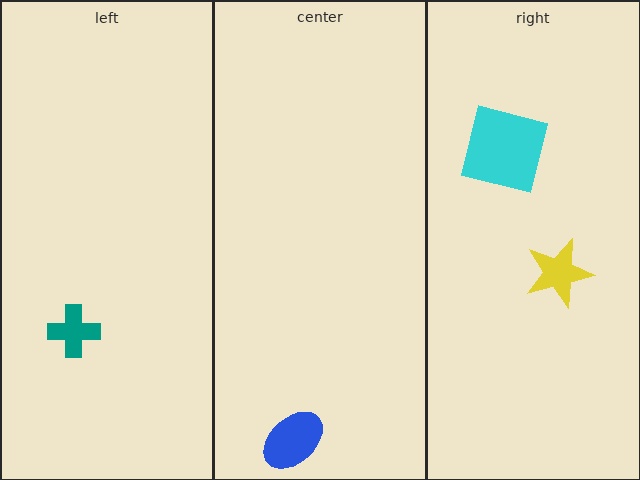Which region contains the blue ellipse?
The center region.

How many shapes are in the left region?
1.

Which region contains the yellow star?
The right region.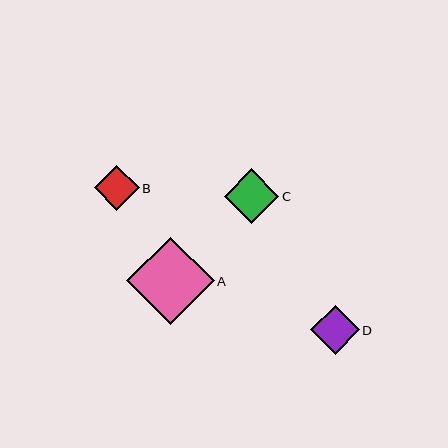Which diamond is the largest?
Diamond A is the largest with a size of approximately 88 pixels.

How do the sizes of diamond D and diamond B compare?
Diamond D and diamond B are approximately the same size.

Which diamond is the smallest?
Diamond B is the smallest with a size of approximately 45 pixels.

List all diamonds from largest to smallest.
From largest to smallest: A, C, D, B.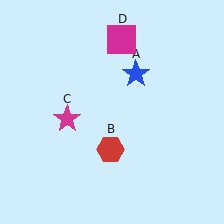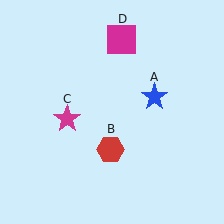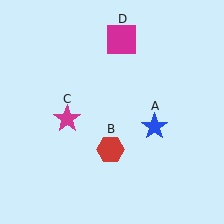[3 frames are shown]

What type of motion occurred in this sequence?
The blue star (object A) rotated clockwise around the center of the scene.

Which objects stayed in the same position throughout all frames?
Red hexagon (object B) and magenta star (object C) and magenta square (object D) remained stationary.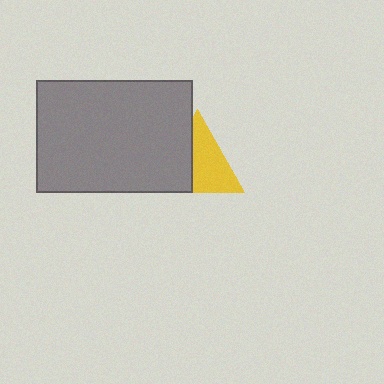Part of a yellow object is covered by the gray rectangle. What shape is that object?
It is a triangle.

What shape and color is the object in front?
The object in front is a gray rectangle.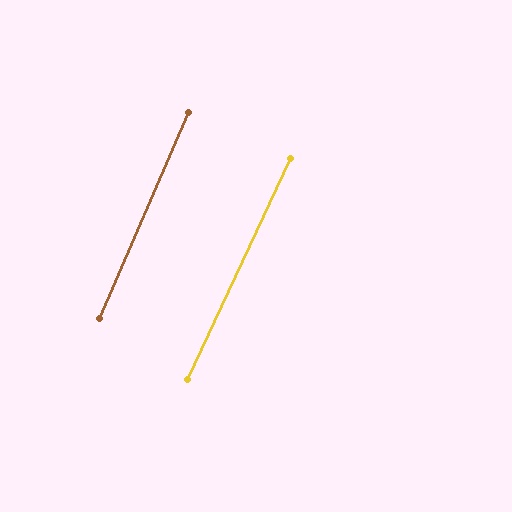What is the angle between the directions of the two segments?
Approximately 1 degree.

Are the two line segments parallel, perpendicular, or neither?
Parallel — their directions differ by only 1.5°.